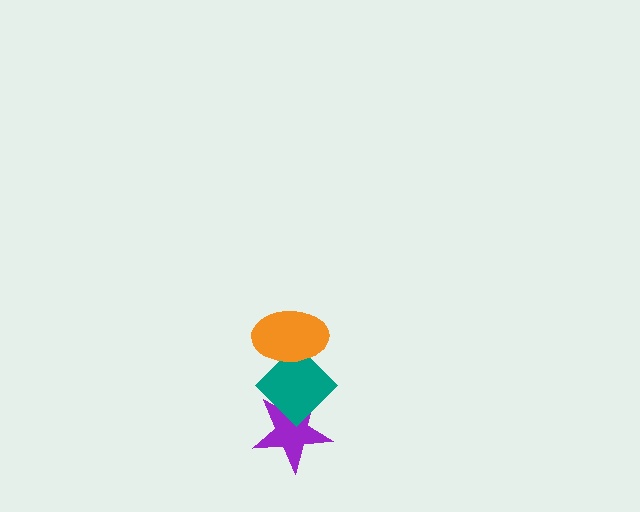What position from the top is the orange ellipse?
The orange ellipse is 1st from the top.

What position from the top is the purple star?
The purple star is 3rd from the top.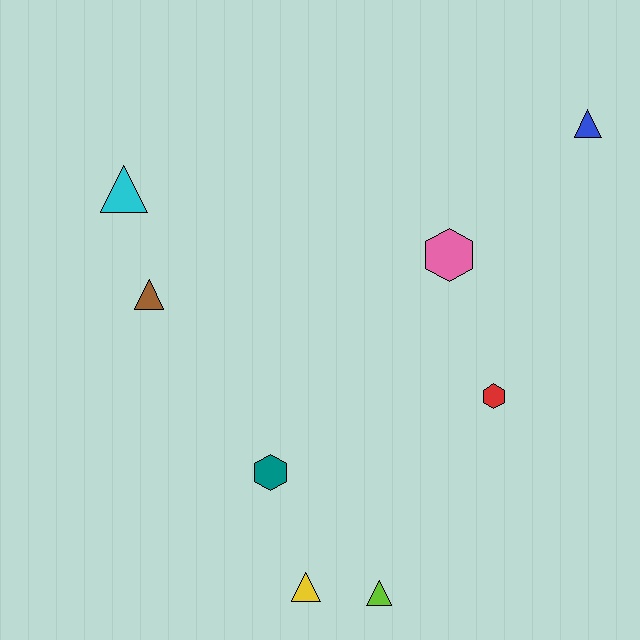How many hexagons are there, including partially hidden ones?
There are 3 hexagons.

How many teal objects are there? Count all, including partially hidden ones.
There is 1 teal object.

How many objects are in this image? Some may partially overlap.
There are 8 objects.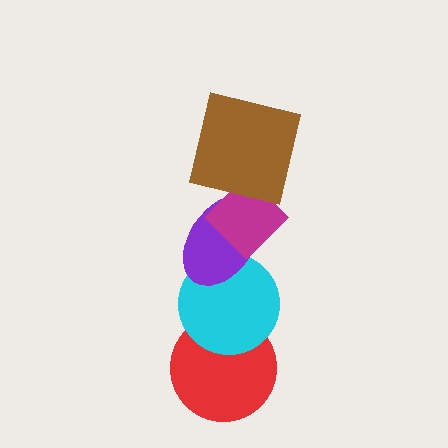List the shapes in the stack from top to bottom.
From top to bottom: the brown square, the magenta diamond, the purple ellipse, the cyan circle, the red circle.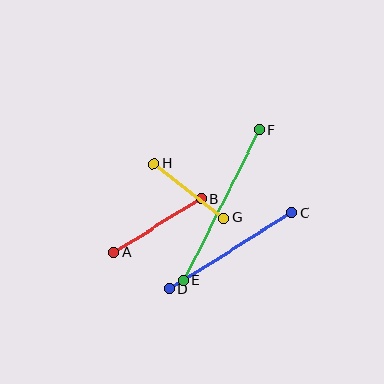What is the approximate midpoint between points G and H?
The midpoint is at approximately (189, 191) pixels.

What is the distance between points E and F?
The distance is approximately 168 pixels.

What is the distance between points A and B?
The distance is approximately 102 pixels.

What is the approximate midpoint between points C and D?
The midpoint is at approximately (231, 251) pixels.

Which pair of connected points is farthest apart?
Points E and F are farthest apart.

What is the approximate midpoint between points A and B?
The midpoint is at approximately (157, 225) pixels.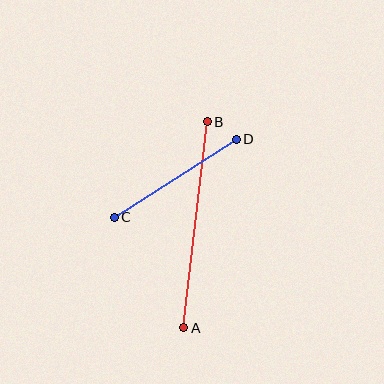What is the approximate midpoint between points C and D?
The midpoint is at approximately (175, 178) pixels.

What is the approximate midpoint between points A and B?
The midpoint is at approximately (196, 225) pixels.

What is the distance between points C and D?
The distance is approximately 145 pixels.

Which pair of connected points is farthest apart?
Points A and B are farthest apart.